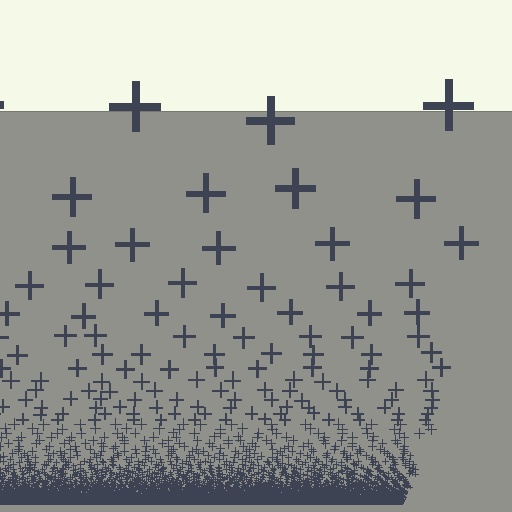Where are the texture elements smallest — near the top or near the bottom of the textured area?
Near the bottom.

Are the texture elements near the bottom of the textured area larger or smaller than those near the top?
Smaller. The gradient is inverted — elements near the bottom are smaller and denser.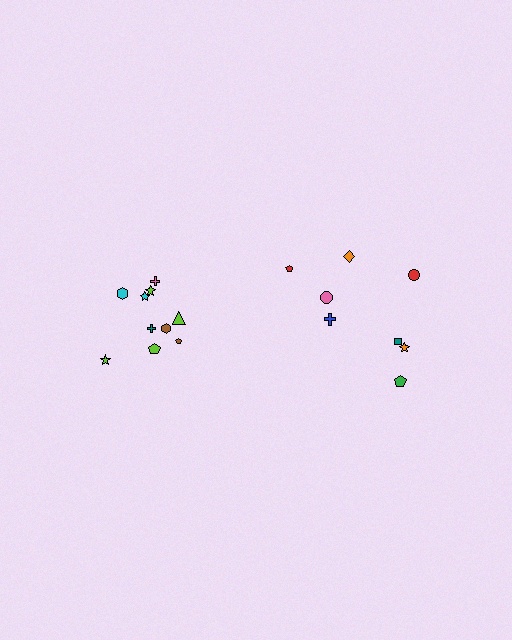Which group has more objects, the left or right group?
The left group.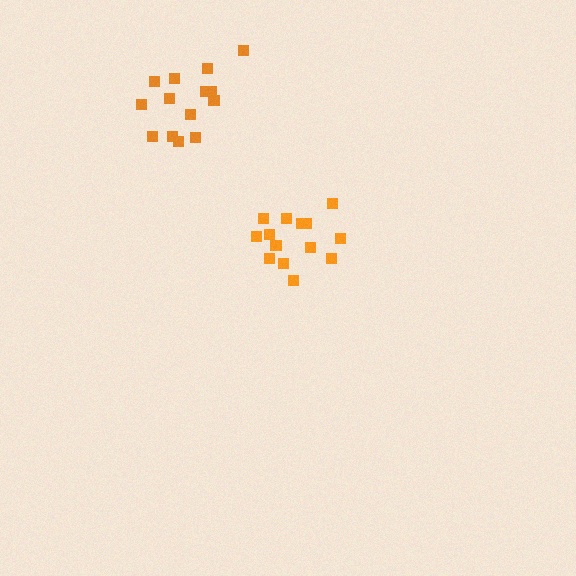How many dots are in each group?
Group 1: 14 dots, Group 2: 14 dots (28 total).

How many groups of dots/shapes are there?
There are 2 groups.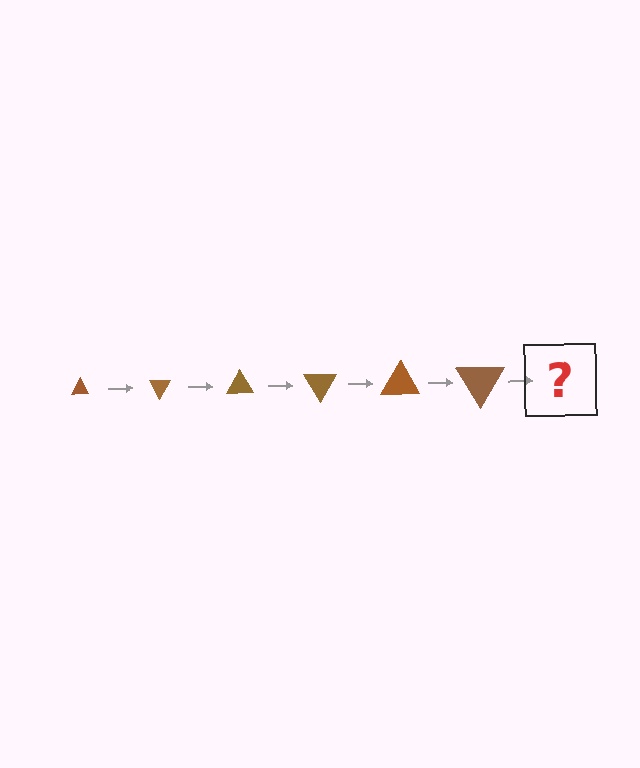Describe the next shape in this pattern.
It should be a triangle, larger than the previous one and rotated 360 degrees from the start.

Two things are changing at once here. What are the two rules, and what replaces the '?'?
The two rules are that the triangle grows larger each step and it rotates 60 degrees each step. The '?' should be a triangle, larger than the previous one and rotated 360 degrees from the start.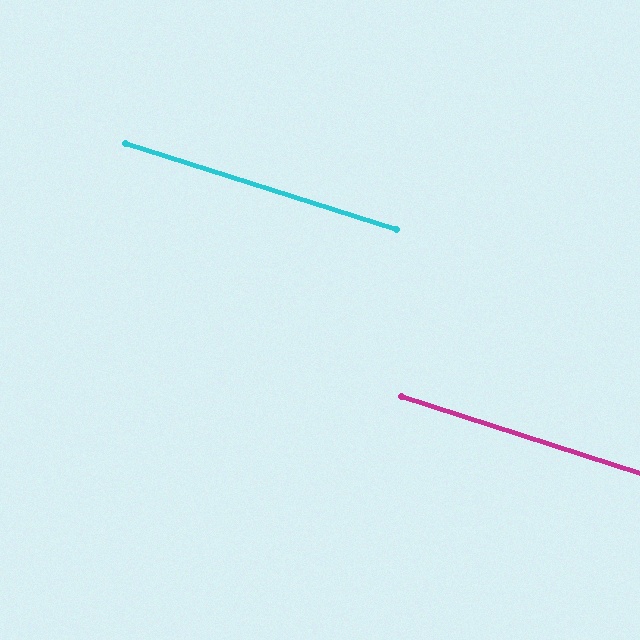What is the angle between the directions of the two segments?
Approximately 0 degrees.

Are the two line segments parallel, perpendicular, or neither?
Parallel — their directions differ by only 0.1°.